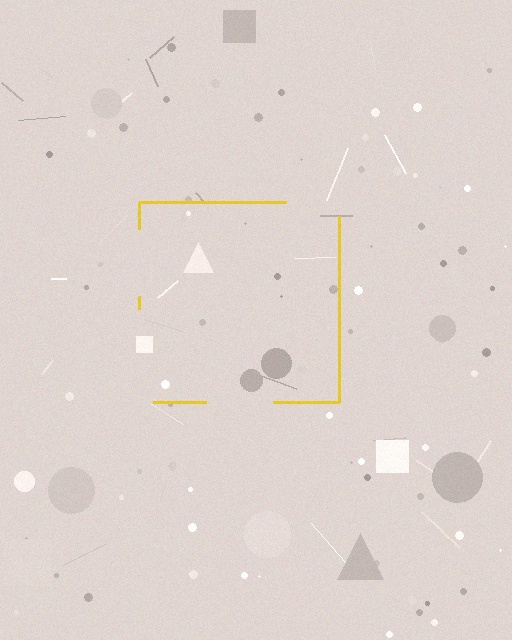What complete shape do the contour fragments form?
The contour fragments form a square.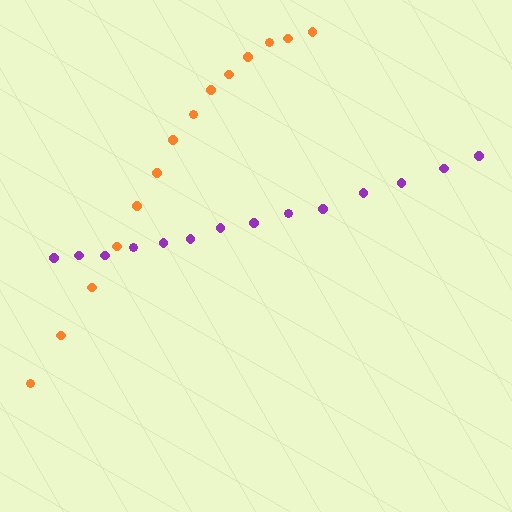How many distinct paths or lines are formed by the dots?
There are 2 distinct paths.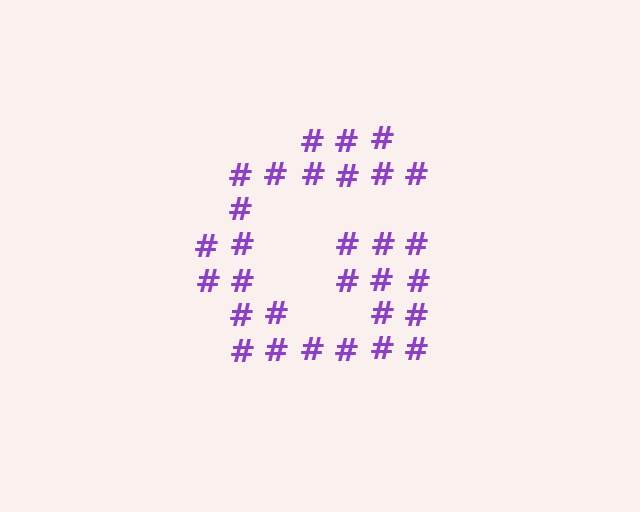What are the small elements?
The small elements are hash symbols.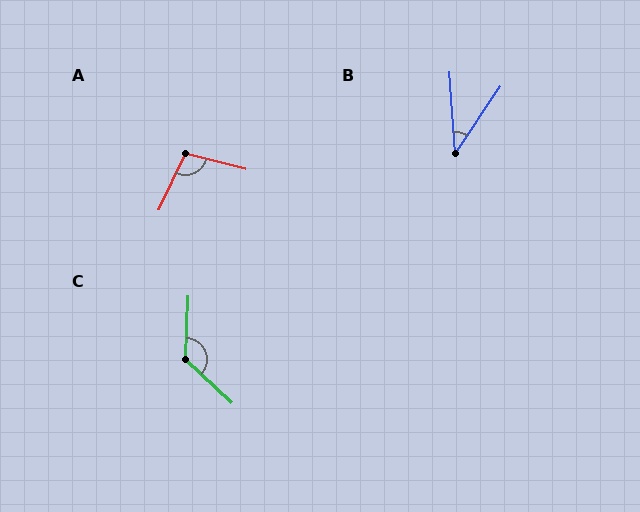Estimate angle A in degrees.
Approximately 101 degrees.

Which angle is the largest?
C, at approximately 130 degrees.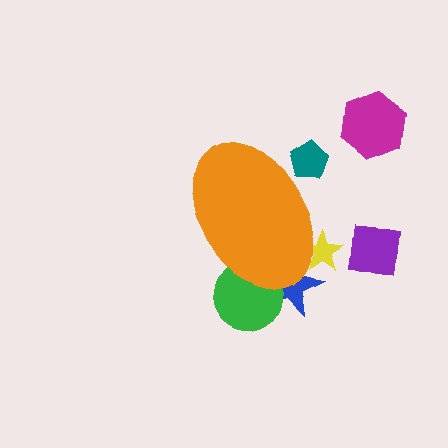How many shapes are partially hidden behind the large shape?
4 shapes are partially hidden.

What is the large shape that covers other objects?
An orange ellipse.